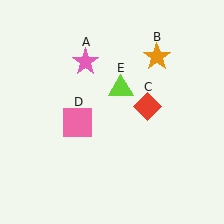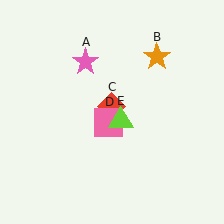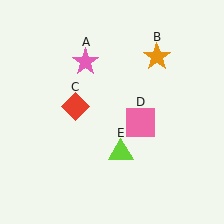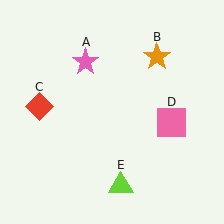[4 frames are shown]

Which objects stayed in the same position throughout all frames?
Pink star (object A) and orange star (object B) remained stationary.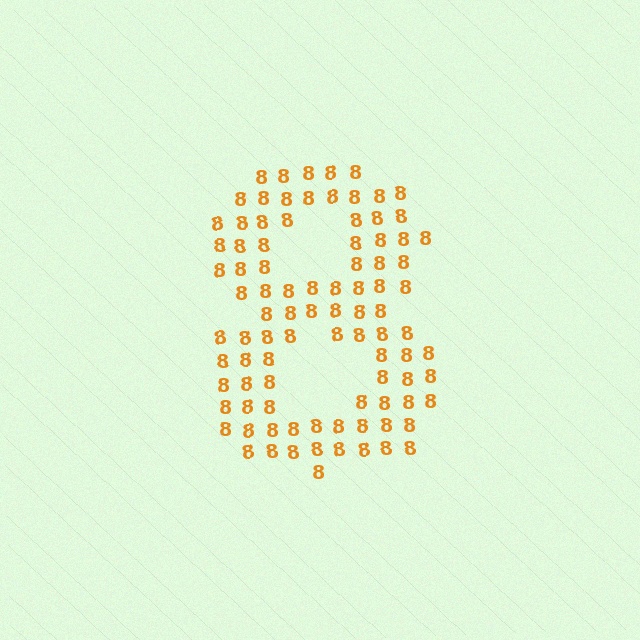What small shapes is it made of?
It is made of small digit 8's.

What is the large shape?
The large shape is the digit 8.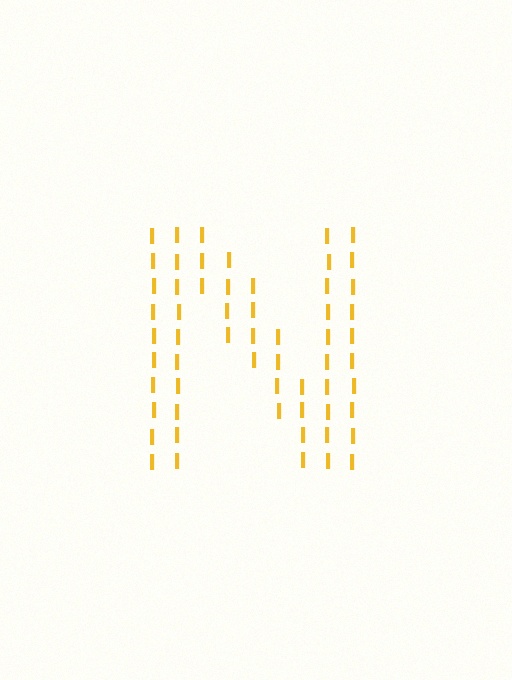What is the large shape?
The large shape is the letter N.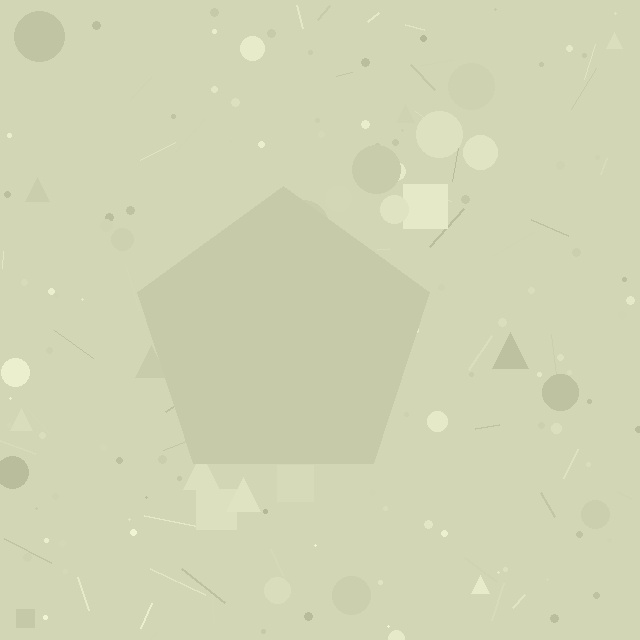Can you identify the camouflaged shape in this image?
The camouflaged shape is a pentagon.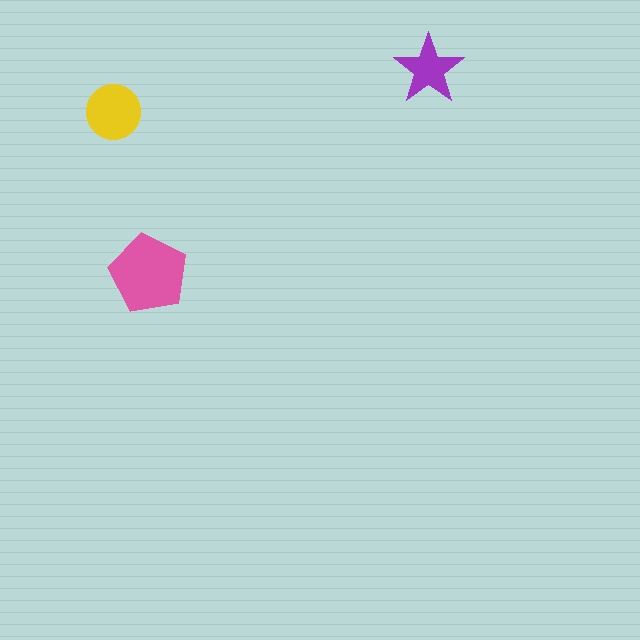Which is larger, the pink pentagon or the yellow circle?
The pink pentagon.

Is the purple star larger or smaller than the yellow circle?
Smaller.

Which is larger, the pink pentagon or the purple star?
The pink pentagon.